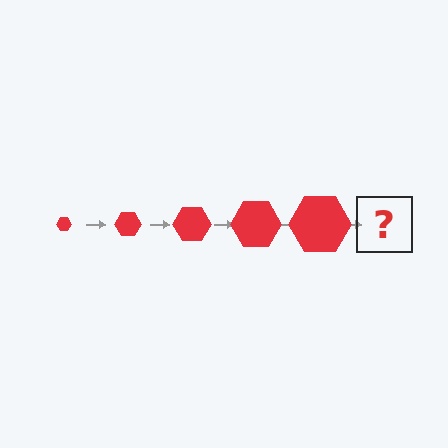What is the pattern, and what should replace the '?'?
The pattern is that the hexagon gets progressively larger each step. The '?' should be a red hexagon, larger than the previous one.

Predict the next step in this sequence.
The next step is a red hexagon, larger than the previous one.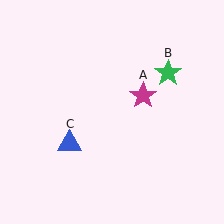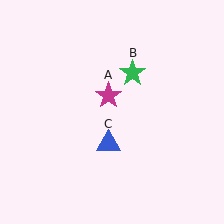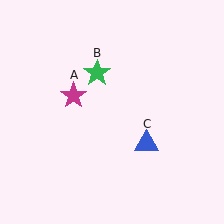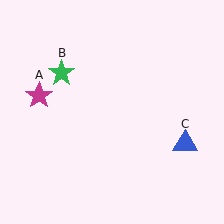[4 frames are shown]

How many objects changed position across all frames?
3 objects changed position: magenta star (object A), green star (object B), blue triangle (object C).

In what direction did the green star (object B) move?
The green star (object B) moved left.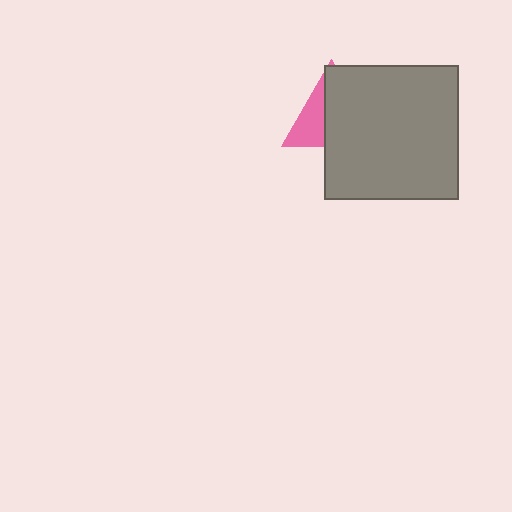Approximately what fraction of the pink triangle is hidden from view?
Roughly 64% of the pink triangle is hidden behind the gray square.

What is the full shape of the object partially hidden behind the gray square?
The partially hidden object is a pink triangle.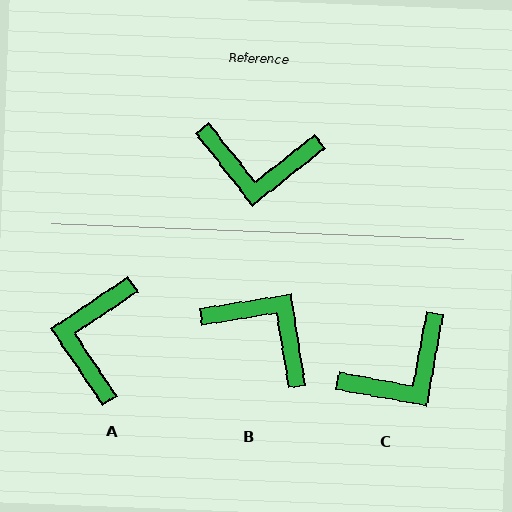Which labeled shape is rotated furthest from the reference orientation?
B, about 151 degrees away.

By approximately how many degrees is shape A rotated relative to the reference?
Approximately 95 degrees clockwise.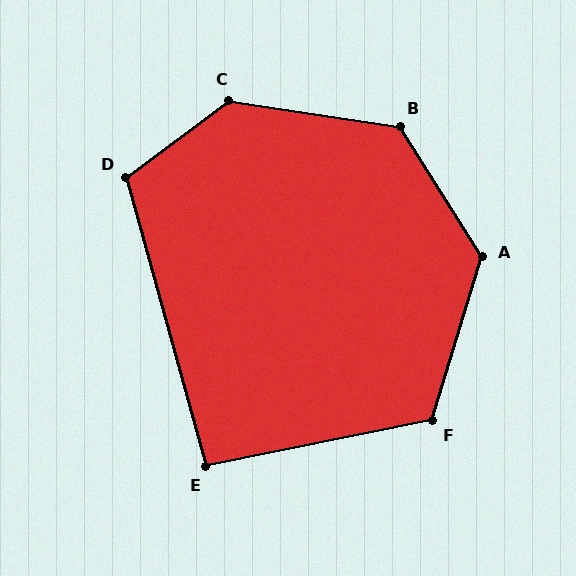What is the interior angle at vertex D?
Approximately 111 degrees (obtuse).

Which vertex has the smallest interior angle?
E, at approximately 94 degrees.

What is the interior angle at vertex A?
Approximately 131 degrees (obtuse).